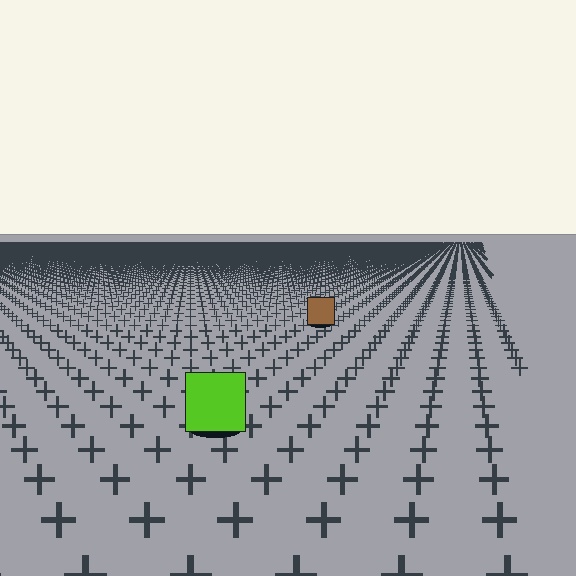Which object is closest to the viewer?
The lime square is closest. The texture marks near it are larger and more spread out.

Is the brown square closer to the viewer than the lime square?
No. The lime square is closer — you can tell from the texture gradient: the ground texture is coarser near it.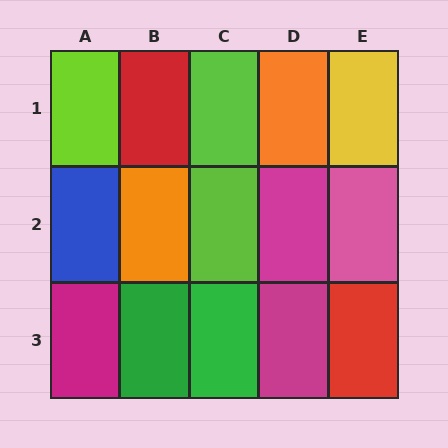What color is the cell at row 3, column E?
Red.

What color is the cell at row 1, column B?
Red.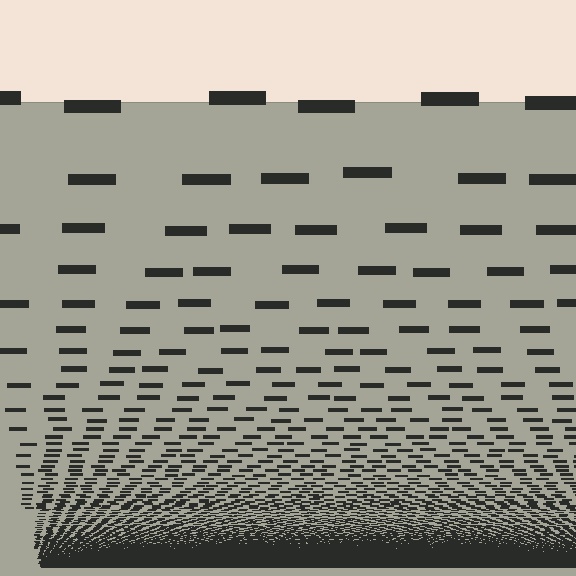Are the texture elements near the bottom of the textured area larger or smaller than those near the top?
Smaller. The gradient is inverted — elements near the bottom are smaller and denser.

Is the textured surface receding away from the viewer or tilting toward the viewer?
The surface appears to tilt toward the viewer. Texture elements get larger and sparser toward the top.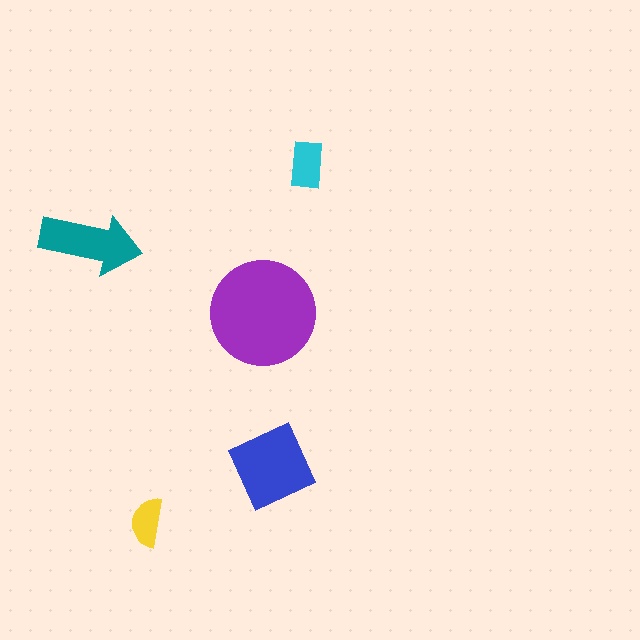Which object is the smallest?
The yellow semicircle.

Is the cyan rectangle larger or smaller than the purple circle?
Smaller.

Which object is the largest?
The purple circle.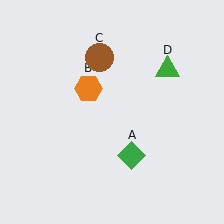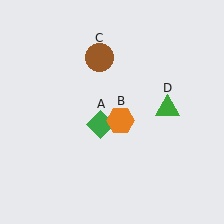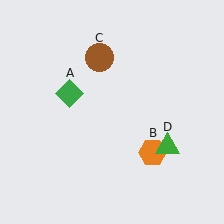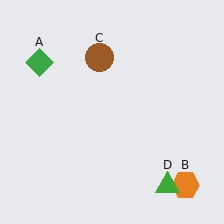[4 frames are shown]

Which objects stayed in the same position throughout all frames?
Brown circle (object C) remained stationary.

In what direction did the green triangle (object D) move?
The green triangle (object D) moved down.